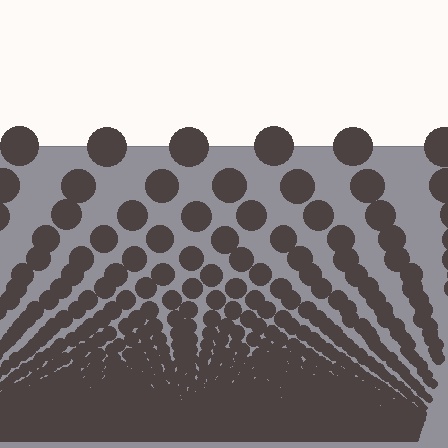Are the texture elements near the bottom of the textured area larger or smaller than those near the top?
Smaller. The gradient is inverted — elements near the bottom are smaller and denser.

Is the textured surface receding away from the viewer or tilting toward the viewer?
The surface appears to tilt toward the viewer. Texture elements get larger and sparser toward the top.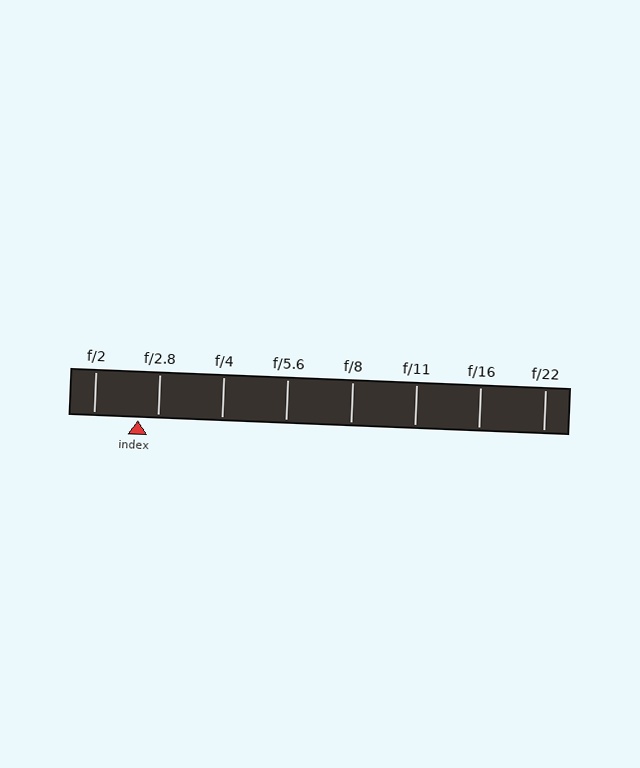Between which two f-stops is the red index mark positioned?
The index mark is between f/2 and f/2.8.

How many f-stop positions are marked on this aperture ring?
There are 8 f-stop positions marked.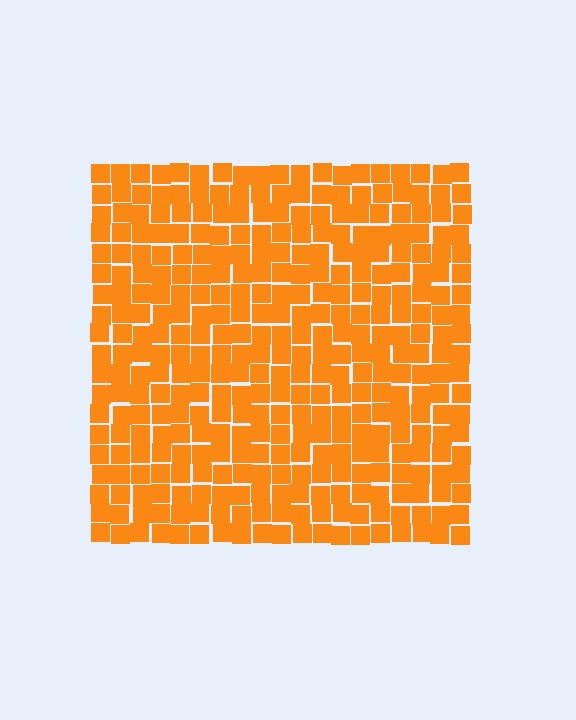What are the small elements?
The small elements are squares.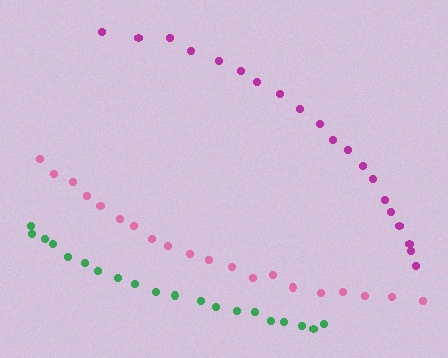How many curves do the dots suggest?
There are 3 distinct paths.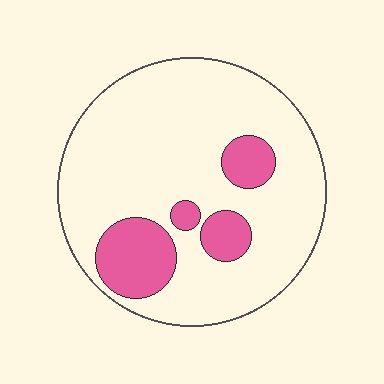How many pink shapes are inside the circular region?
4.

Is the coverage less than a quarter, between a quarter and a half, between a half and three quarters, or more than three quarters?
Less than a quarter.